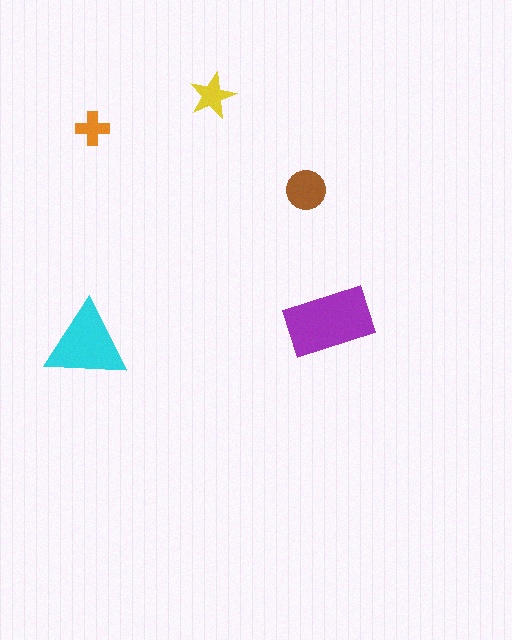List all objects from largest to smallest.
The purple rectangle, the cyan triangle, the brown circle, the yellow star, the orange cross.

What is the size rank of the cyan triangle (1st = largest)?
2nd.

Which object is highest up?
The yellow star is topmost.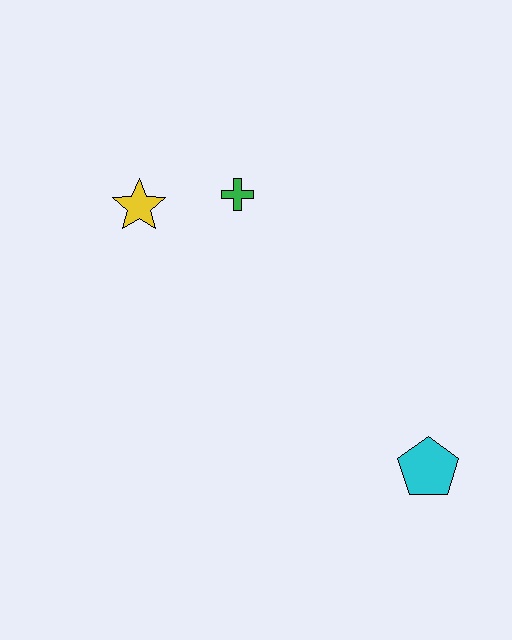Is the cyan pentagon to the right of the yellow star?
Yes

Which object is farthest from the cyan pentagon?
The yellow star is farthest from the cyan pentagon.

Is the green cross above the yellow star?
Yes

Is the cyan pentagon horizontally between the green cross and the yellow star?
No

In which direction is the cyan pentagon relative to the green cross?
The cyan pentagon is below the green cross.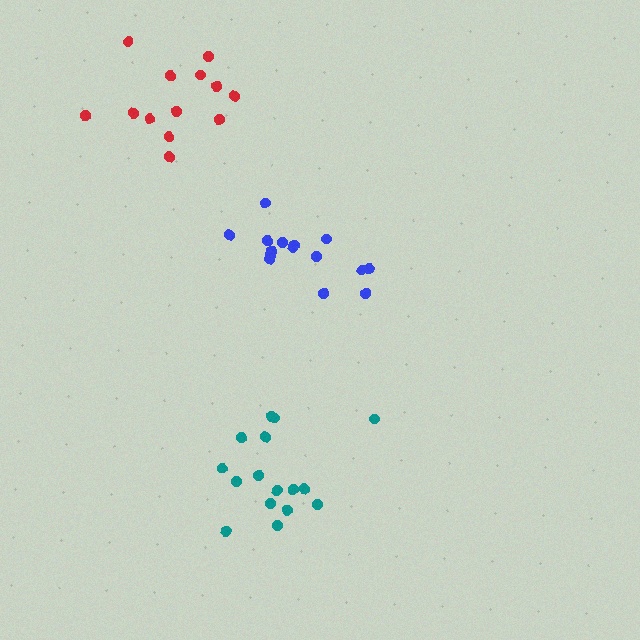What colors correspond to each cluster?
The clusters are colored: blue, teal, red.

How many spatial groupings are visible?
There are 3 spatial groupings.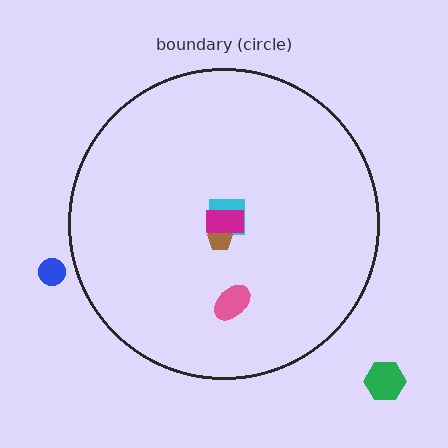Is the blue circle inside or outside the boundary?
Outside.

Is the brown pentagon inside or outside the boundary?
Inside.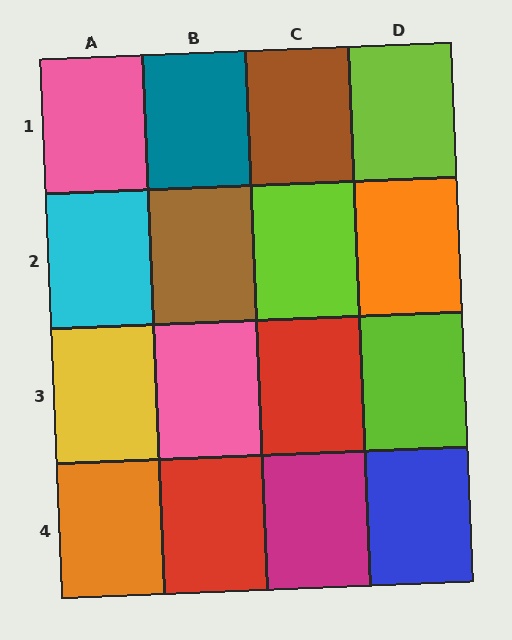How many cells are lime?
3 cells are lime.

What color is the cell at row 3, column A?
Yellow.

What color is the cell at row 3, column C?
Red.